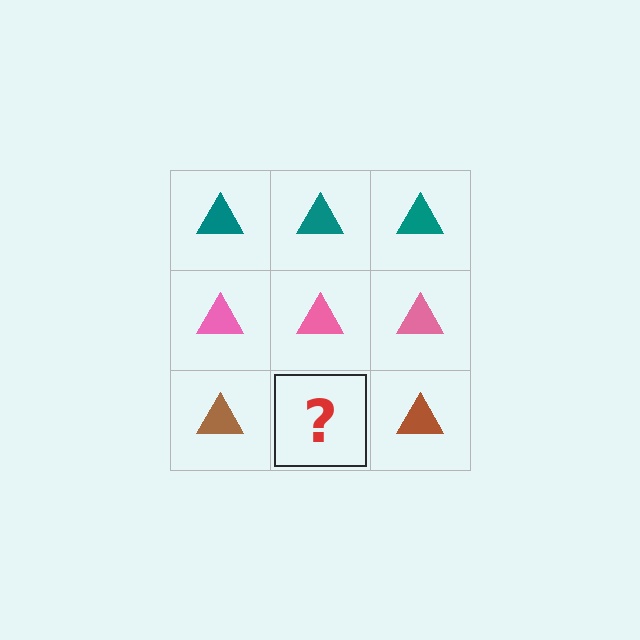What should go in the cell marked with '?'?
The missing cell should contain a brown triangle.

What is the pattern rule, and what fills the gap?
The rule is that each row has a consistent color. The gap should be filled with a brown triangle.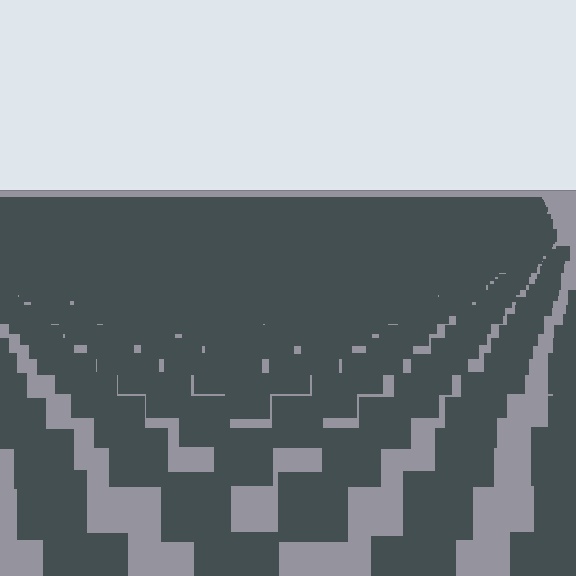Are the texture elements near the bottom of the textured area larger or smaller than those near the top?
Larger. Near the bottom, elements are closer to the viewer and appear at a bigger on-screen size.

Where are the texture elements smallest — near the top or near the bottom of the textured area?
Near the top.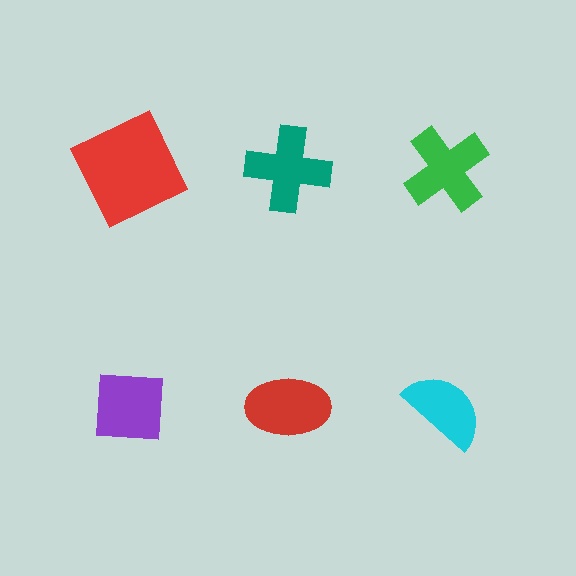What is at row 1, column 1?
A red square.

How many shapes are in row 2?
3 shapes.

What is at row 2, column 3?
A cyan semicircle.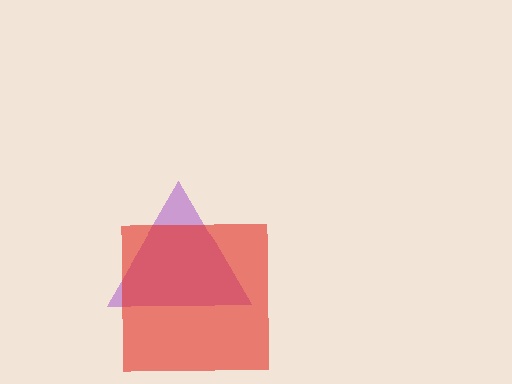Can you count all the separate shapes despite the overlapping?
Yes, there are 2 separate shapes.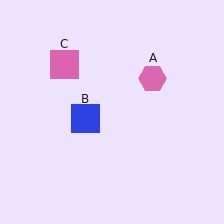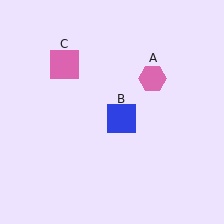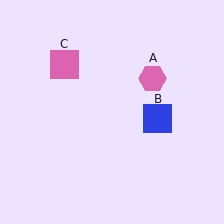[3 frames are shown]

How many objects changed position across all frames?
1 object changed position: blue square (object B).